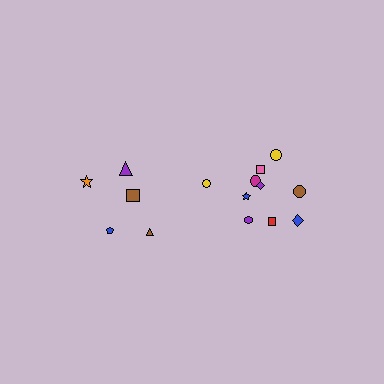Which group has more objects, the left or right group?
The right group.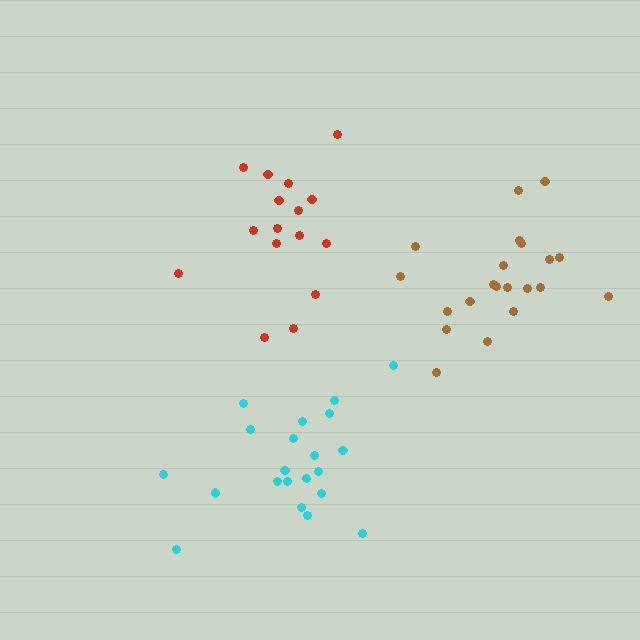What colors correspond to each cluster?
The clusters are colored: brown, red, cyan.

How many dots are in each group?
Group 1: 21 dots, Group 2: 16 dots, Group 3: 21 dots (58 total).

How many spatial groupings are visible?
There are 3 spatial groupings.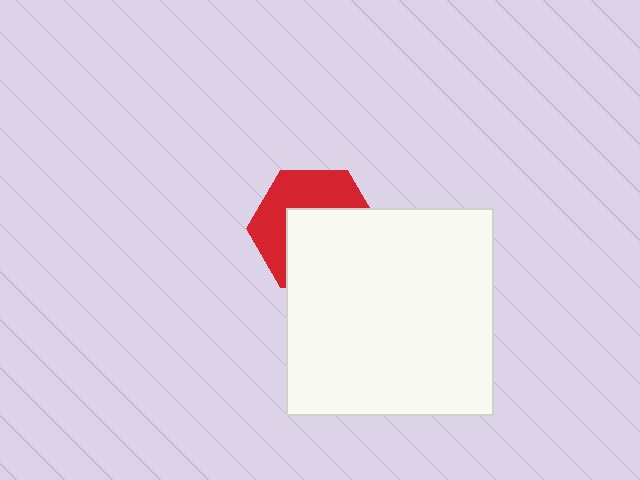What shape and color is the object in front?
The object in front is a white square.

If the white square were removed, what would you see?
You would see the complete red hexagon.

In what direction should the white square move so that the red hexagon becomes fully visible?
The white square should move down. That is the shortest direction to clear the overlap and leave the red hexagon fully visible.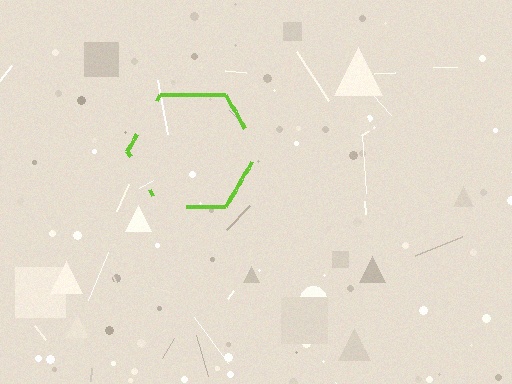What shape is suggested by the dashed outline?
The dashed outline suggests a hexagon.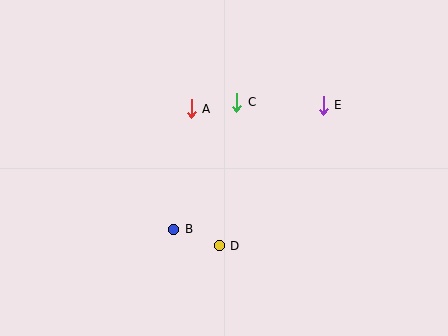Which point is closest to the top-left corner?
Point A is closest to the top-left corner.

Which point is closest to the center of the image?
Point C at (237, 102) is closest to the center.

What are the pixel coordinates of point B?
Point B is at (174, 229).